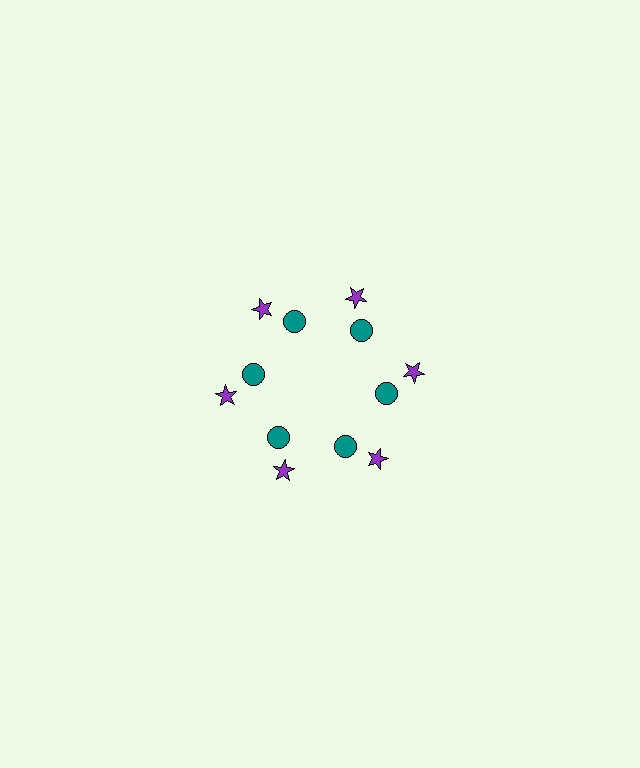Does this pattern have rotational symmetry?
Yes, this pattern has 6-fold rotational symmetry. It looks the same after rotating 60 degrees around the center.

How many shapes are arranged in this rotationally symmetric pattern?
There are 12 shapes, arranged in 6 groups of 2.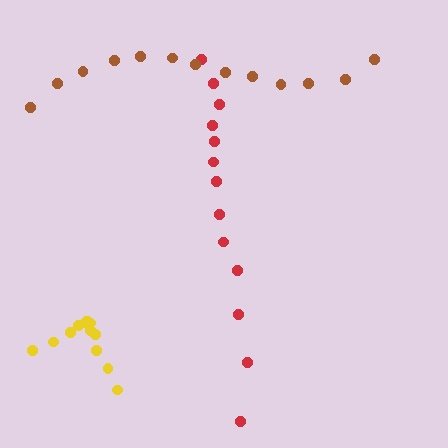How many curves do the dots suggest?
There are 3 distinct paths.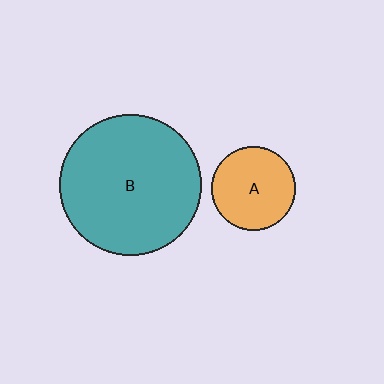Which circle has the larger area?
Circle B (teal).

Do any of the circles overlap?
No, none of the circles overlap.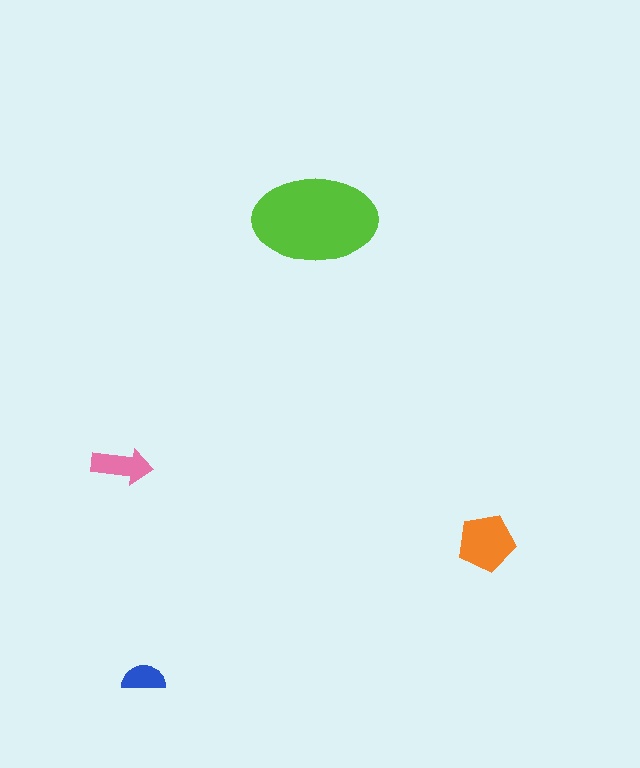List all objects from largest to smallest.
The lime ellipse, the orange pentagon, the pink arrow, the blue semicircle.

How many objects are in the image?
There are 4 objects in the image.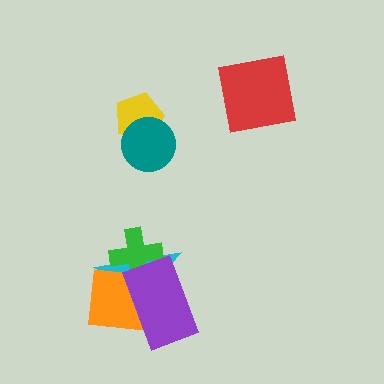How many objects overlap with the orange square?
3 objects overlap with the orange square.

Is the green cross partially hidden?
Yes, it is partially covered by another shape.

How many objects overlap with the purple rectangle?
3 objects overlap with the purple rectangle.